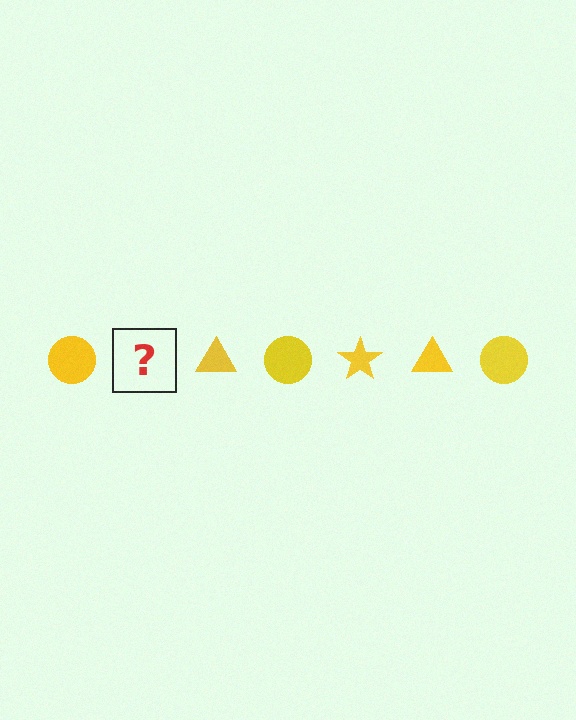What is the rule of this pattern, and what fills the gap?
The rule is that the pattern cycles through circle, star, triangle shapes in yellow. The gap should be filled with a yellow star.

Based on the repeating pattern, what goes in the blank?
The blank should be a yellow star.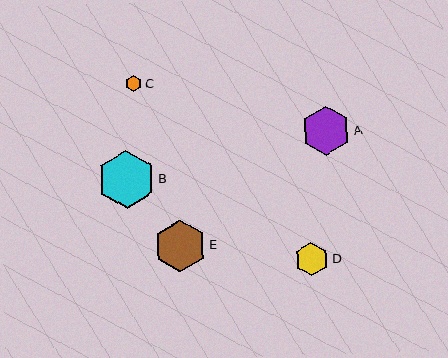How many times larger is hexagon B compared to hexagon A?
Hexagon B is approximately 1.2 times the size of hexagon A.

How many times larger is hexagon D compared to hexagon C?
Hexagon D is approximately 2.0 times the size of hexagon C.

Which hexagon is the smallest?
Hexagon C is the smallest with a size of approximately 16 pixels.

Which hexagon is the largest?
Hexagon B is the largest with a size of approximately 58 pixels.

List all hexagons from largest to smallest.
From largest to smallest: B, E, A, D, C.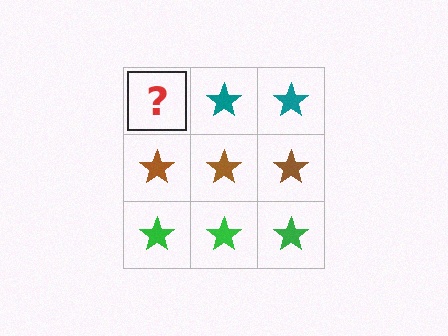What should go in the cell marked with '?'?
The missing cell should contain a teal star.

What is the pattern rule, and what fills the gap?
The rule is that each row has a consistent color. The gap should be filled with a teal star.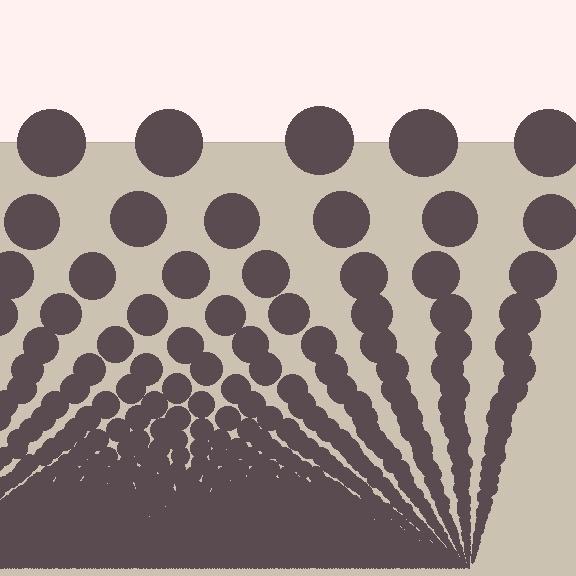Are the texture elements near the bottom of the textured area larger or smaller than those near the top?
Smaller. The gradient is inverted — elements near the bottom are smaller and denser.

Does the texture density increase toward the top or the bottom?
Density increases toward the bottom.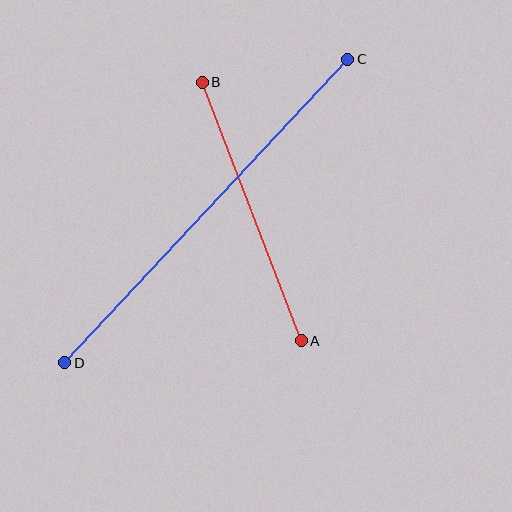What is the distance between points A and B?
The distance is approximately 277 pixels.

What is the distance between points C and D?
The distance is approximately 415 pixels.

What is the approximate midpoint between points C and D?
The midpoint is at approximately (206, 211) pixels.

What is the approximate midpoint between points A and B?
The midpoint is at approximately (252, 211) pixels.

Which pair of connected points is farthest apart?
Points C and D are farthest apart.